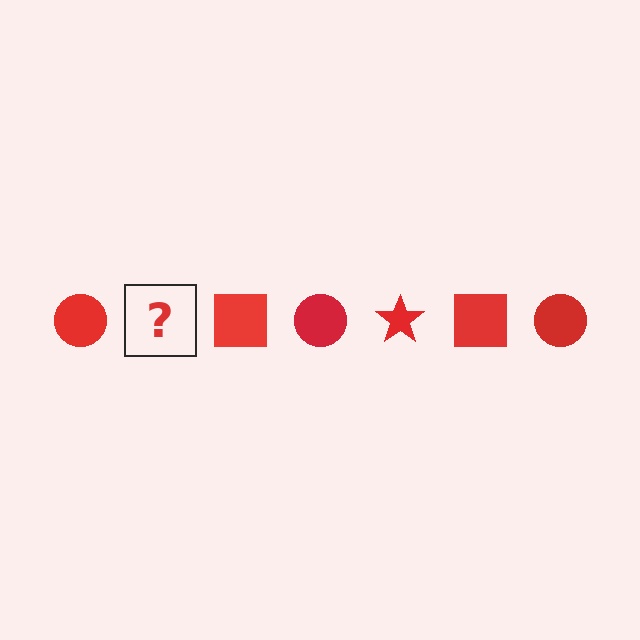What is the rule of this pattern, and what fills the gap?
The rule is that the pattern cycles through circle, star, square shapes in red. The gap should be filled with a red star.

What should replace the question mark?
The question mark should be replaced with a red star.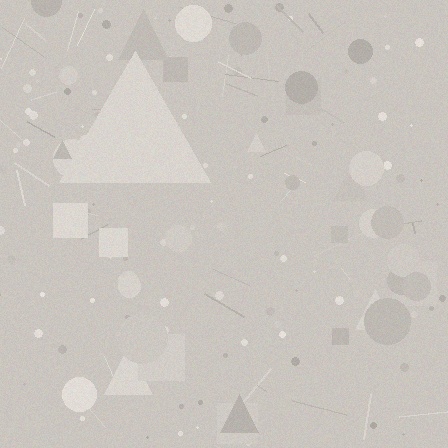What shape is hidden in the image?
A triangle is hidden in the image.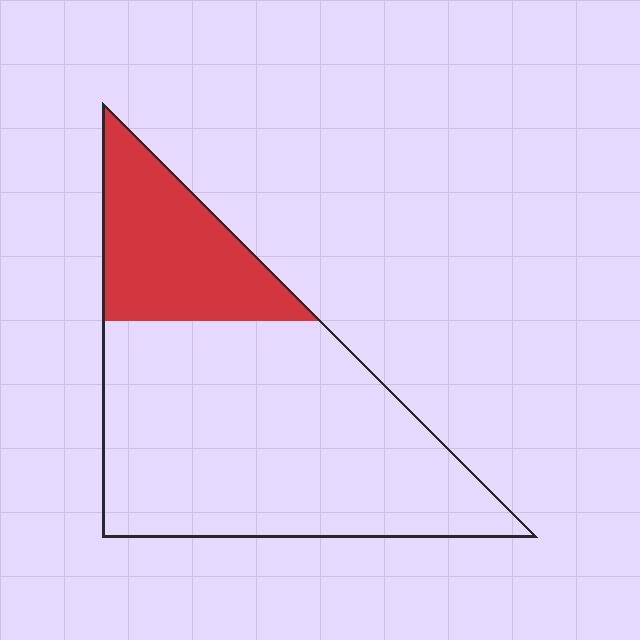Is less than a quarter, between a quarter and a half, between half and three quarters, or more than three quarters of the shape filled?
Between a quarter and a half.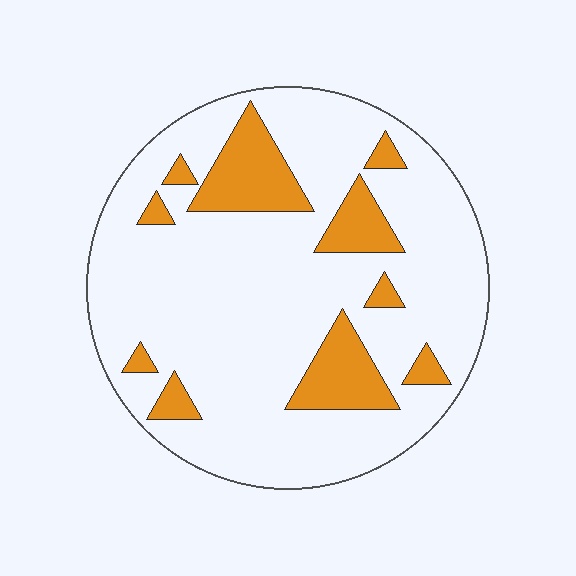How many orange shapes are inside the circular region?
10.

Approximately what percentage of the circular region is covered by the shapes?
Approximately 20%.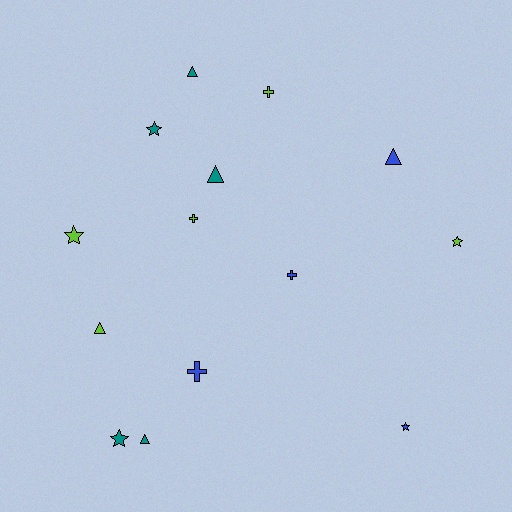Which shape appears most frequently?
Triangle, with 5 objects.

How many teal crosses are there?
There are no teal crosses.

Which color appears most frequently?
Lime, with 5 objects.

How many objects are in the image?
There are 14 objects.